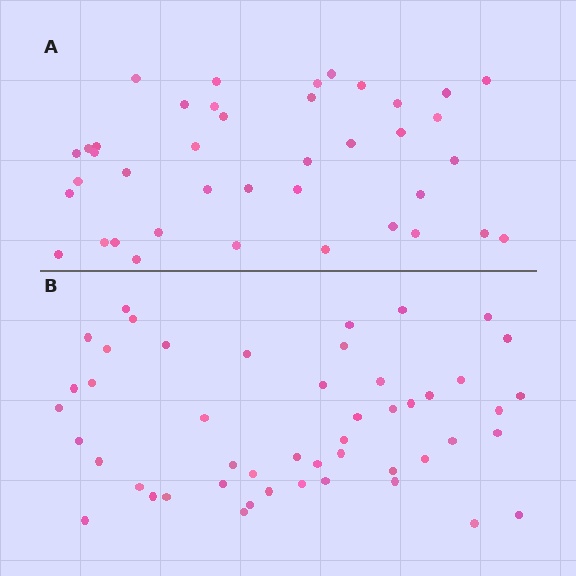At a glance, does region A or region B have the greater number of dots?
Region B (the bottom region) has more dots.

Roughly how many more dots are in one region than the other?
Region B has roughly 8 or so more dots than region A.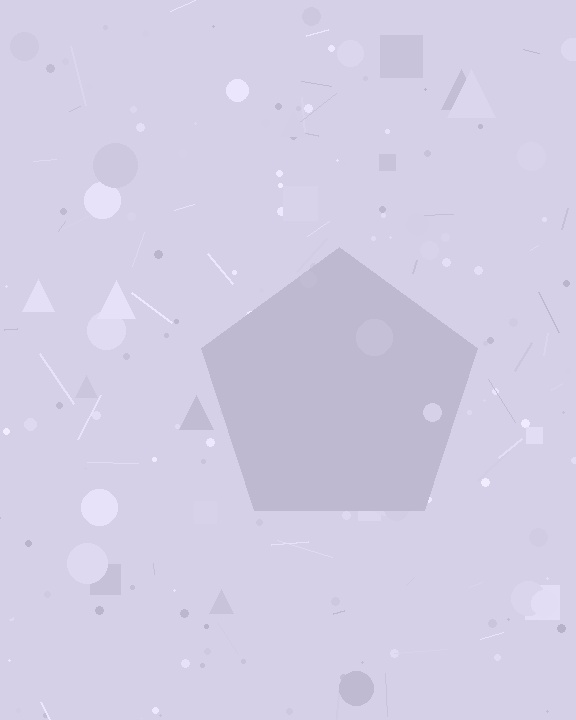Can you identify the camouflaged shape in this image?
The camouflaged shape is a pentagon.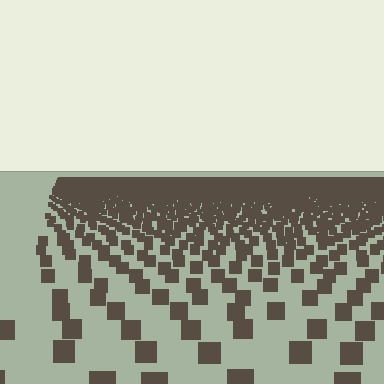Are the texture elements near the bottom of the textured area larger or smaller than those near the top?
Larger. Near the bottom, elements are closer to the viewer and appear at a bigger on-screen size.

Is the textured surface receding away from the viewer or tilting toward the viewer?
The surface is receding away from the viewer. Texture elements get smaller and denser toward the top.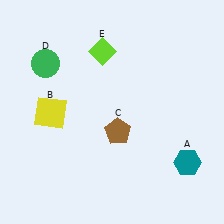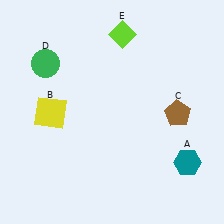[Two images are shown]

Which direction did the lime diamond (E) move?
The lime diamond (E) moved right.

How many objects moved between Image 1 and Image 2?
2 objects moved between the two images.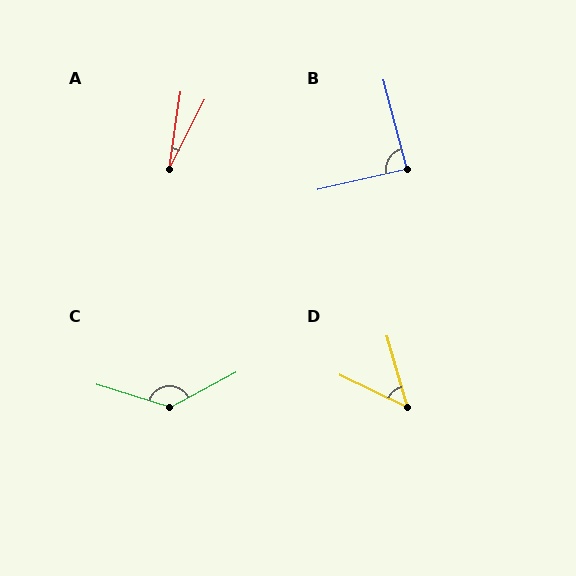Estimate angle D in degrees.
Approximately 48 degrees.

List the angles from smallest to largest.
A (18°), D (48°), B (88°), C (135°).